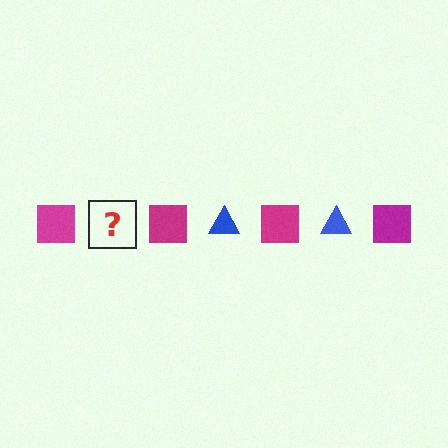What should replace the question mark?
The question mark should be replaced with a blue triangle.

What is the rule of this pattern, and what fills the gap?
The rule is that the pattern alternates between magenta square and blue triangle. The gap should be filled with a blue triangle.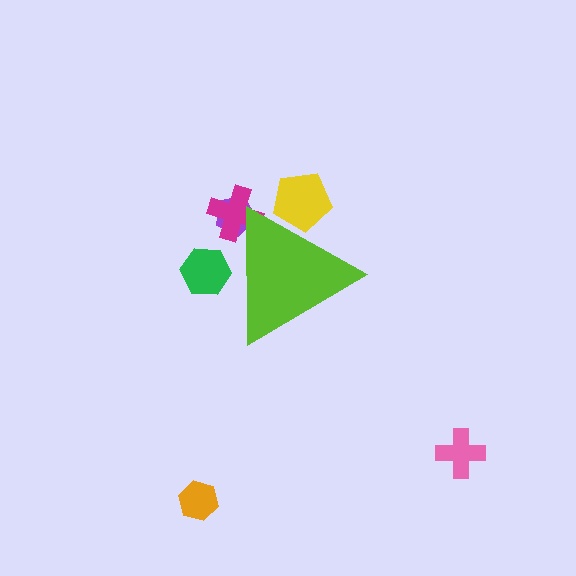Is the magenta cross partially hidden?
Yes, the magenta cross is partially hidden behind the lime triangle.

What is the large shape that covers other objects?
A lime triangle.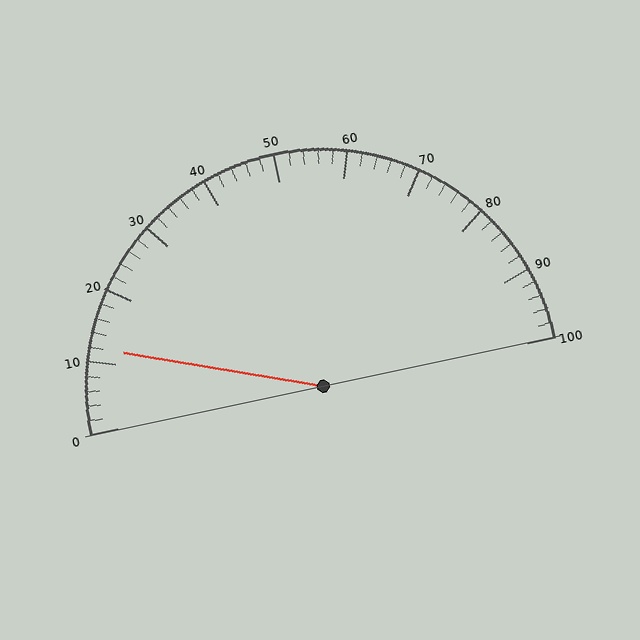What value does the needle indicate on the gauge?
The needle indicates approximately 12.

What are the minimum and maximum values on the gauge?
The gauge ranges from 0 to 100.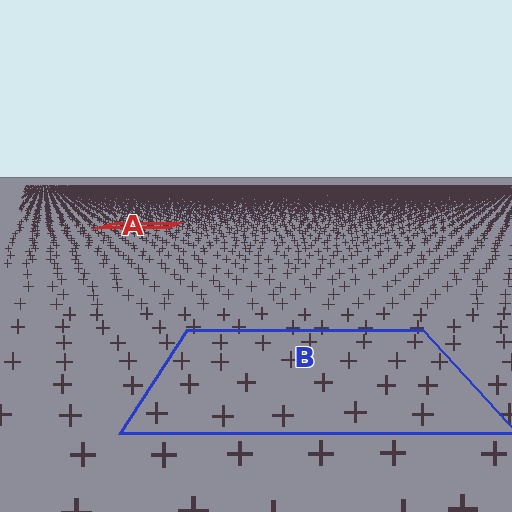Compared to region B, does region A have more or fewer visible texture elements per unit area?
Region A has more texture elements per unit area — they are packed more densely because it is farther away.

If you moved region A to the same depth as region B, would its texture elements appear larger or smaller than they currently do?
They would appear larger. At a closer depth, the same texture elements are projected at a bigger on-screen size.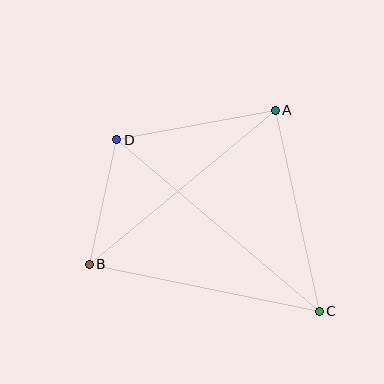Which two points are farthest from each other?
Points C and D are farthest from each other.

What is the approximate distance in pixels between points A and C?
The distance between A and C is approximately 205 pixels.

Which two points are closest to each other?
Points B and D are closest to each other.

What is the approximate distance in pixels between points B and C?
The distance between B and C is approximately 235 pixels.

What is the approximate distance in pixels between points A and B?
The distance between A and B is approximately 241 pixels.